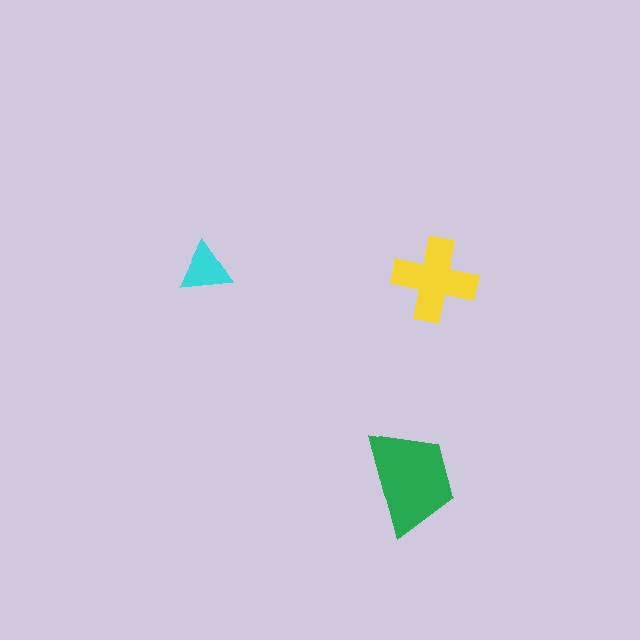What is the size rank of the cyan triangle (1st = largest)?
3rd.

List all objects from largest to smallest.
The green trapezoid, the yellow cross, the cyan triangle.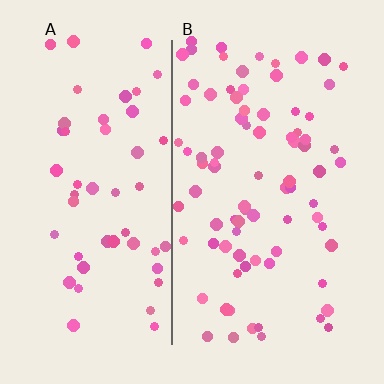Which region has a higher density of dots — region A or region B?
B (the right).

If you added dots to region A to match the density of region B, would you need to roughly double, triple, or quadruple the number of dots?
Approximately double.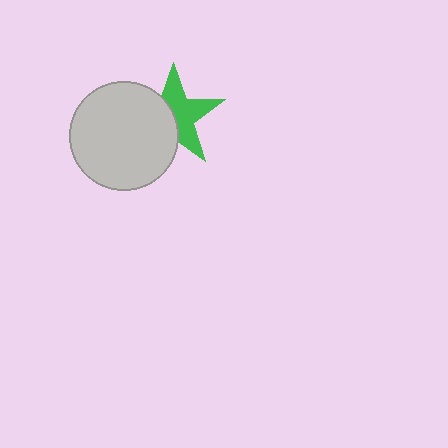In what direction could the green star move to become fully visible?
The green star could move right. That would shift it out from behind the light gray circle entirely.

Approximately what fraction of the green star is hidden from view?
Roughly 45% of the green star is hidden behind the light gray circle.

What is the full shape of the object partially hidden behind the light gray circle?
The partially hidden object is a green star.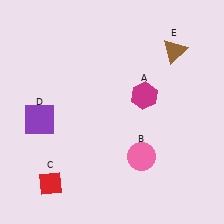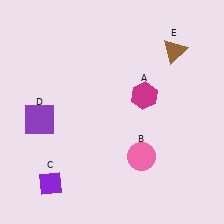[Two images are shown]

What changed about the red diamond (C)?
In Image 1, C is red. In Image 2, it changed to purple.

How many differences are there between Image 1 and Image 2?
There is 1 difference between the two images.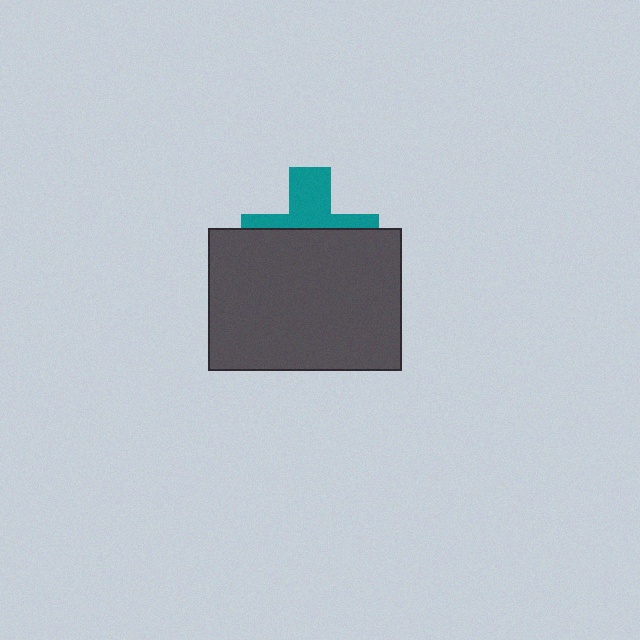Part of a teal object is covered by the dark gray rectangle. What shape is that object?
It is a cross.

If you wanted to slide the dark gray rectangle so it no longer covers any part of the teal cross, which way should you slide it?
Slide it down — that is the most direct way to separate the two shapes.